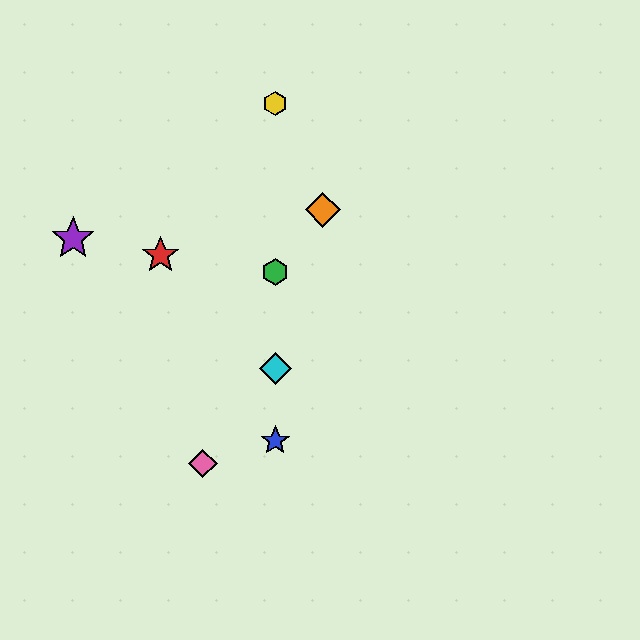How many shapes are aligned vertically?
4 shapes (the blue star, the green hexagon, the yellow hexagon, the cyan diamond) are aligned vertically.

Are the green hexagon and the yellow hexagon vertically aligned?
Yes, both are at x≈275.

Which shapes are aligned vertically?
The blue star, the green hexagon, the yellow hexagon, the cyan diamond are aligned vertically.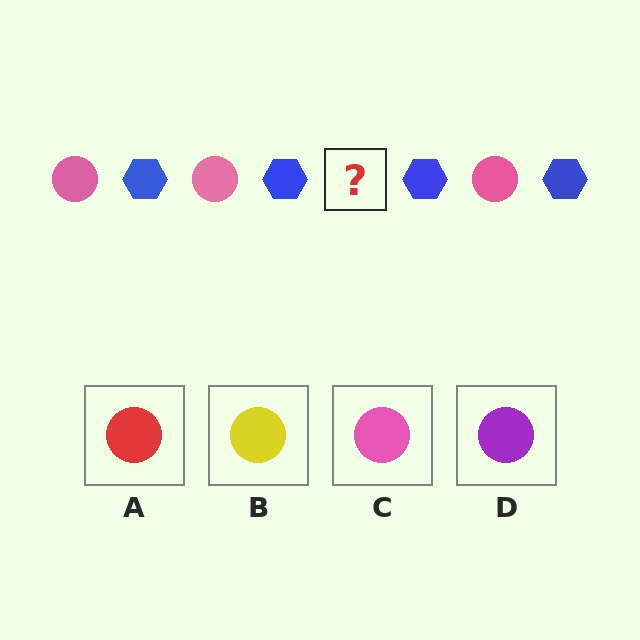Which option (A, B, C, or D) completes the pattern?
C.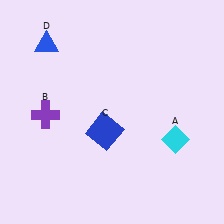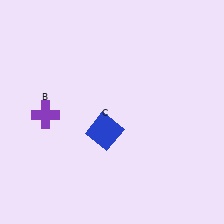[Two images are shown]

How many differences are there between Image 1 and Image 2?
There are 2 differences between the two images.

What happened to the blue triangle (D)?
The blue triangle (D) was removed in Image 2. It was in the top-left area of Image 1.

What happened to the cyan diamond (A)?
The cyan diamond (A) was removed in Image 2. It was in the bottom-right area of Image 1.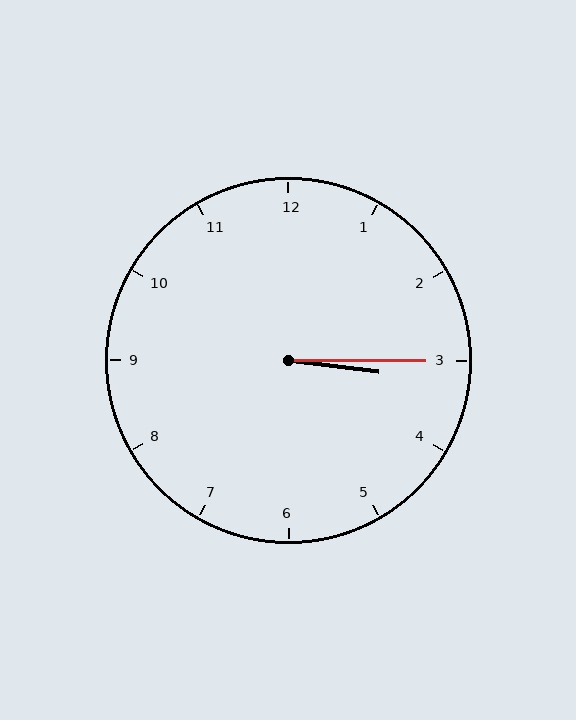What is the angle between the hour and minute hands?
Approximately 8 degrees.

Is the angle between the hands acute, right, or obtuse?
It is acute.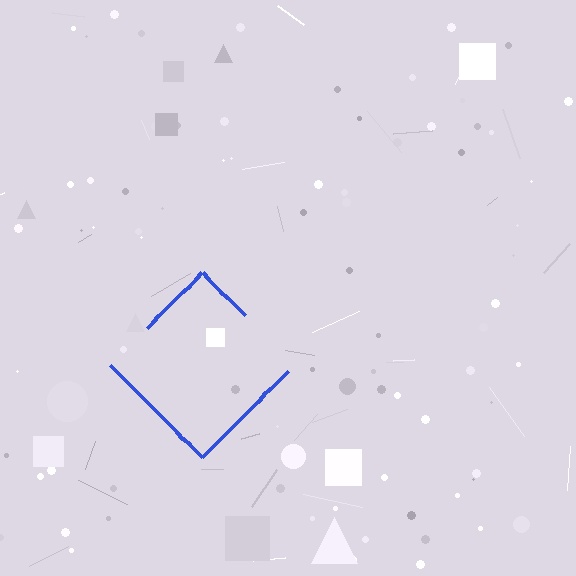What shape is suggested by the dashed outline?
The dashed outline suggests a diamond.